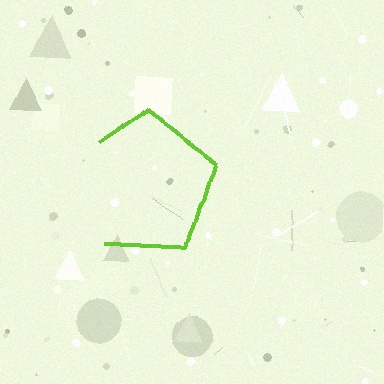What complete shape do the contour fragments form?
The contour fragments form a pentagon.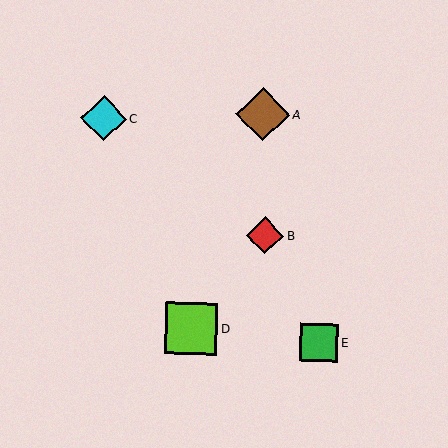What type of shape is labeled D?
Shape D is a lime square.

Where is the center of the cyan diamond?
The center of the cyan diamond is at (103, 118).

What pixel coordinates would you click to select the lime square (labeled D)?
Click at (192, 328) to select the lime square D.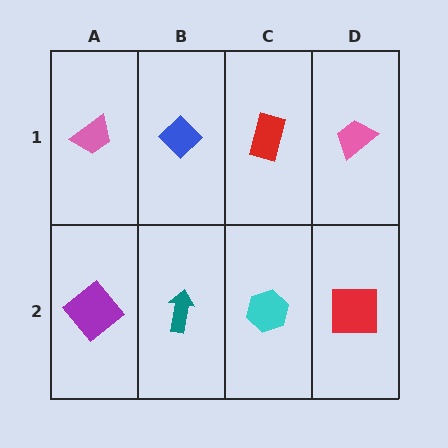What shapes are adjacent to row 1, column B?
A teal arrow (row 2, column B), a pink trapezoid (row 1, column A), a red rectangle (row 1, column C).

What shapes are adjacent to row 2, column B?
A blue diamond (row 1, column B), a purple diamond (row 2, column A), a cyan hexagon (row 2, column C).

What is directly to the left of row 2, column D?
A cyan hexagon.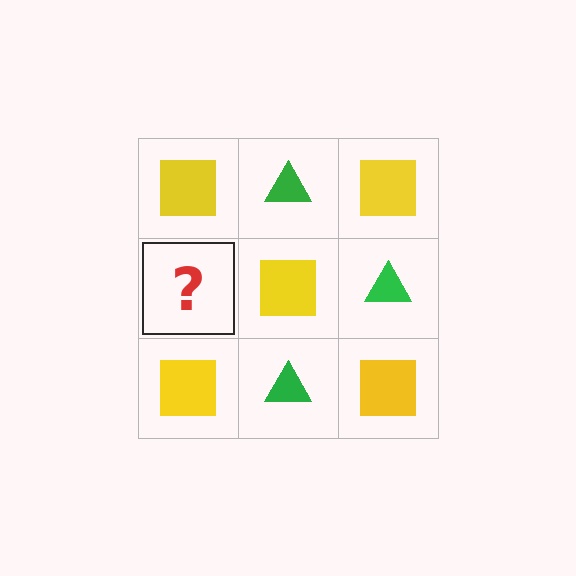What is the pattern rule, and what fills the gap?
The rule is that it alternates yellow square and green triangle in a checkerboard pattern. The gap should be filled with a green triangle.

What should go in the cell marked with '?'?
The missing cell should contain a green triangle.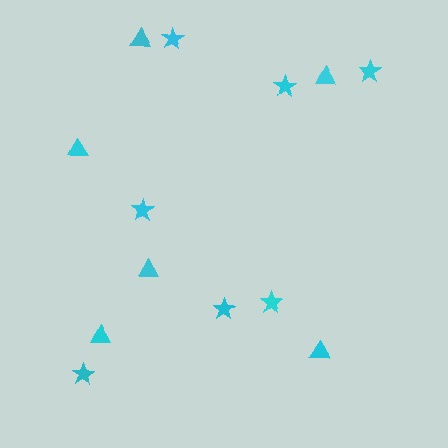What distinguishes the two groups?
There are 2 groups: one group of stars (7) and one group of triangles (6).